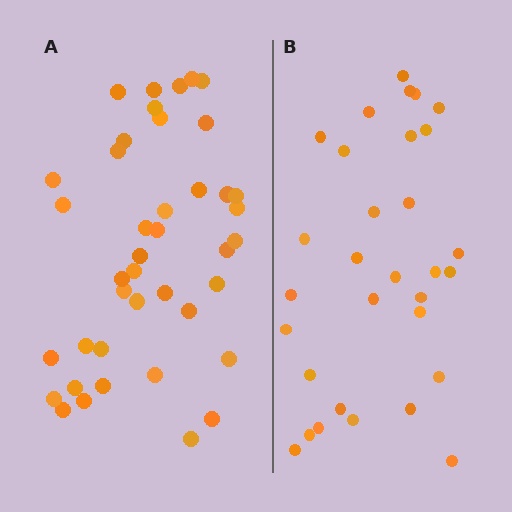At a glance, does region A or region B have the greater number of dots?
Region A (the left region) has more dots.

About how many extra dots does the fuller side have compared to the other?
Region A has roughly 10 or so more dots than region B.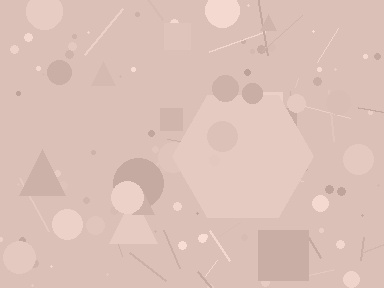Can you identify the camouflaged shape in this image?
The camouflaged shape is a hexagon.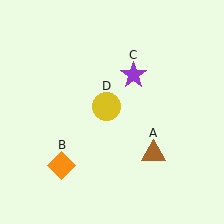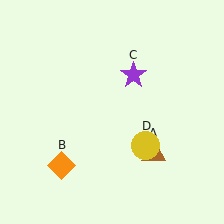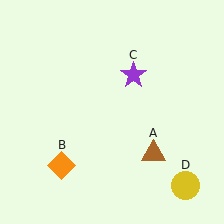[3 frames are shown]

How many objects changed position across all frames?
1 object changed position: yellow circle (object D).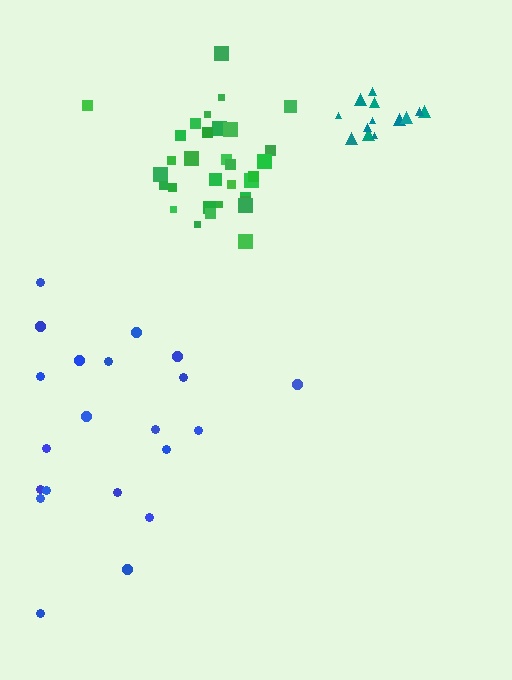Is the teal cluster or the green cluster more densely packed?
Teal.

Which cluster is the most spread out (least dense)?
Blue.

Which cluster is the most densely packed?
Teal.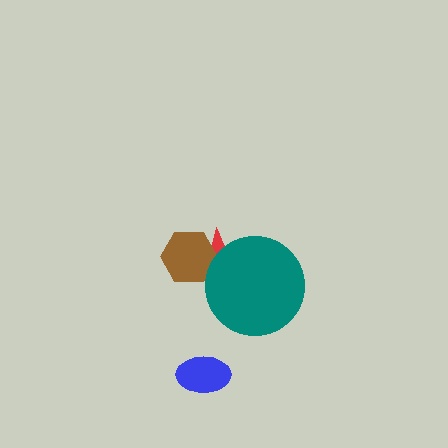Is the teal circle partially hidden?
No, no other shape covers it.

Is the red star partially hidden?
Yes, it is partially covered by another shape.